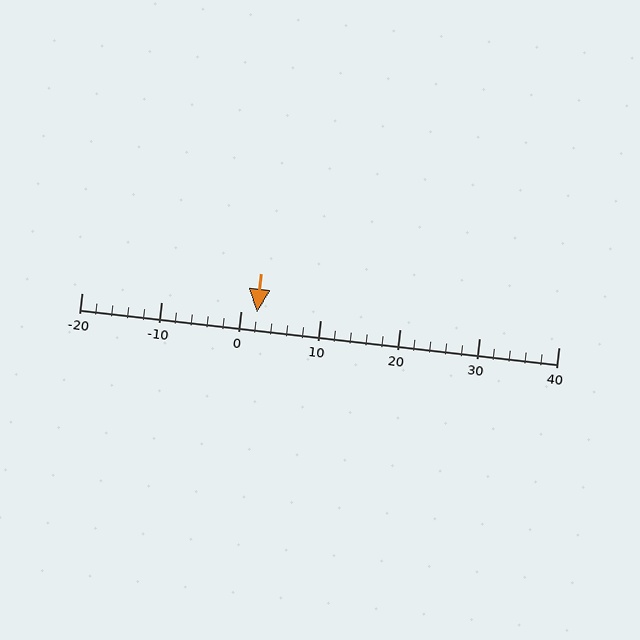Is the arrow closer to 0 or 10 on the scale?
The arrow is closer to 0.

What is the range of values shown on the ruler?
The ruler shows values from -20 to 40.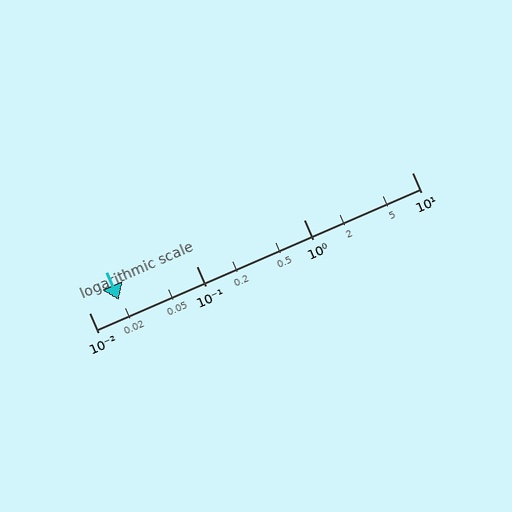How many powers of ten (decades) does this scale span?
The scale spans 3 decades, from 0.01 to 10.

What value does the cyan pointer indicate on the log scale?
The pointer indicates approximately 0.019.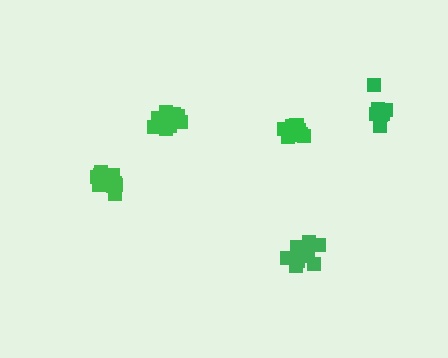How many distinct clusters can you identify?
There are 5 distinct clusters.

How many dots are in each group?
Group 1: 9 dots, Group 2: 13 dots, Group 3: 10 dots, Group 4: 14 dots, Group 5: 8 dots (54 total).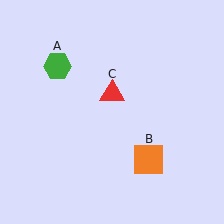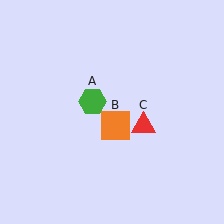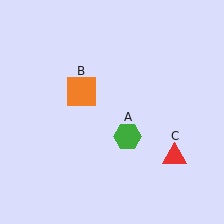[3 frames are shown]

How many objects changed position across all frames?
3 objects changed position: green hexagon (object A), orange square (object B), red triangle (object C).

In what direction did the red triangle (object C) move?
The red triangle (object C) moved down and to the right.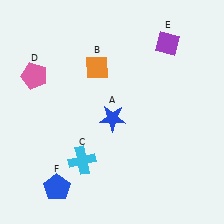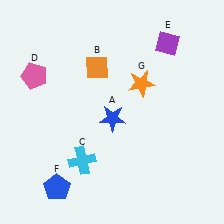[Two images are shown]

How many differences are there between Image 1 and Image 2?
There is 1 difference between the two images.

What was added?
An orange star (G) was added in Image 2.